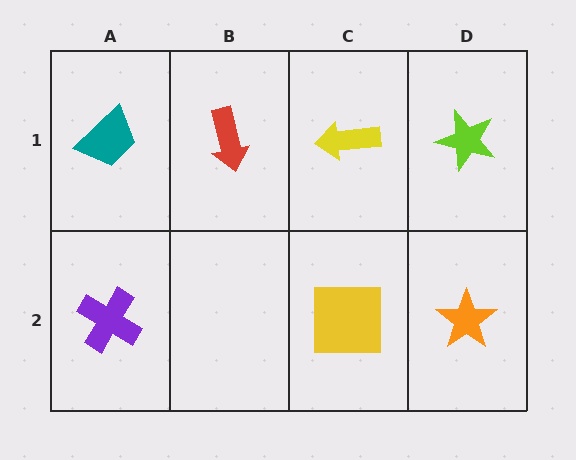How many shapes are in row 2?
3 shapes.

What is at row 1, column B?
A red arrow.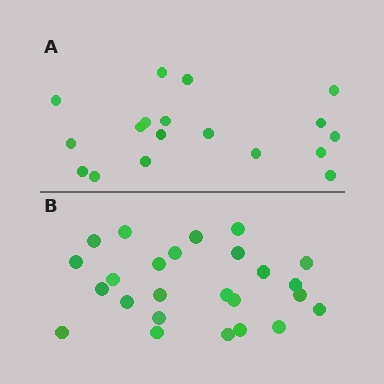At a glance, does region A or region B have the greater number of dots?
Region B (the bottom region) has more dots.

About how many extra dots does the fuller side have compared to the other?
Region B has roughly 8 or so more dots than region A.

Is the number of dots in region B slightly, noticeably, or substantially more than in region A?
Region B has noticeably more, but not dramatically so. The ratio is roughly 1.4 to 1.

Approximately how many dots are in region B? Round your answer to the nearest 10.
About 20 dots. (The exact count is 25, which rounds to 20.)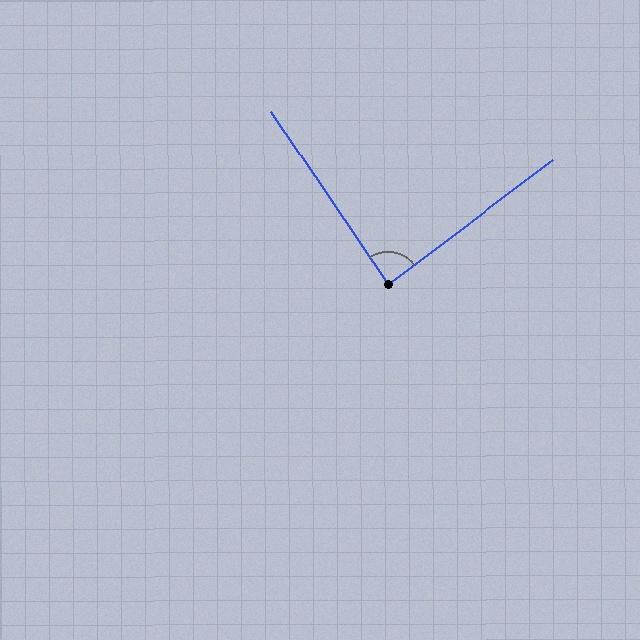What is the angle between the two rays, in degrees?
Approximately 87 degrees.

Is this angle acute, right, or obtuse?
It is approximately a right angle.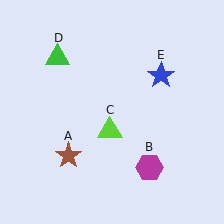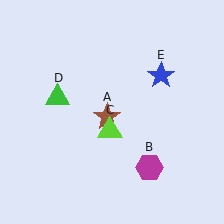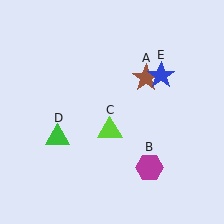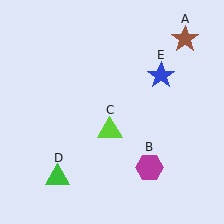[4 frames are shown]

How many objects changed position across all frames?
2 objects changed position: brown star (object A), green triangle (object D).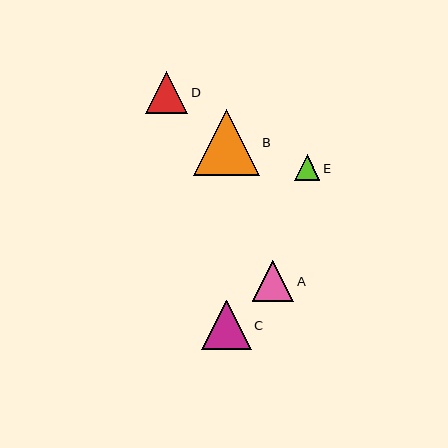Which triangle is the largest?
Triangle B is the largest with a size of approximately 66 pixels.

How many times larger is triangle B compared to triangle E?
Triangle B is approximately 2.6 times the size of triangle E.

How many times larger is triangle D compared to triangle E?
Triangle D is approximately 1.6 times the size of triangle E.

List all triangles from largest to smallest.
From largest to smallest: B, C, D, A, E.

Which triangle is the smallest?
Triangle E is the smallest with a size of approximately 26 pixels.